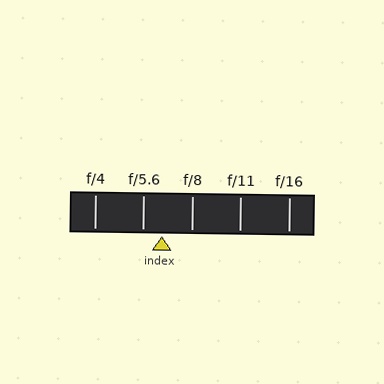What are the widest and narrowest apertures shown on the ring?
The widest aperture shown is f/4 and the narrowest is f/16.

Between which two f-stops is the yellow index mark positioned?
The index mark is between f/5.6 and f/8.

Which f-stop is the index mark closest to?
The index mark is closest to f/5.6.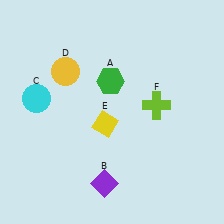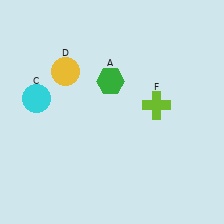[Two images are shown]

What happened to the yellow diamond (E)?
The yellow diamond (E) was removed in Image 2. It was in the bottom-left area of Image 1.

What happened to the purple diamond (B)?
The purple diamond (B) was removed in Image 2. It was in the bottom-left area of Image 1.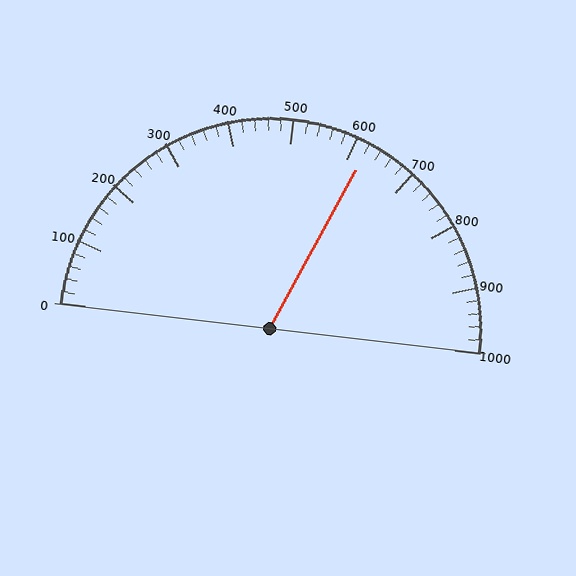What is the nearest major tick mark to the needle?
The nearest major tick mark is 600.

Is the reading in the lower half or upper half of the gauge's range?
The reading is in the upper half of the range (0 to 1000).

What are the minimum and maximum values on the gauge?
The gauge ranges from 0 to 1000.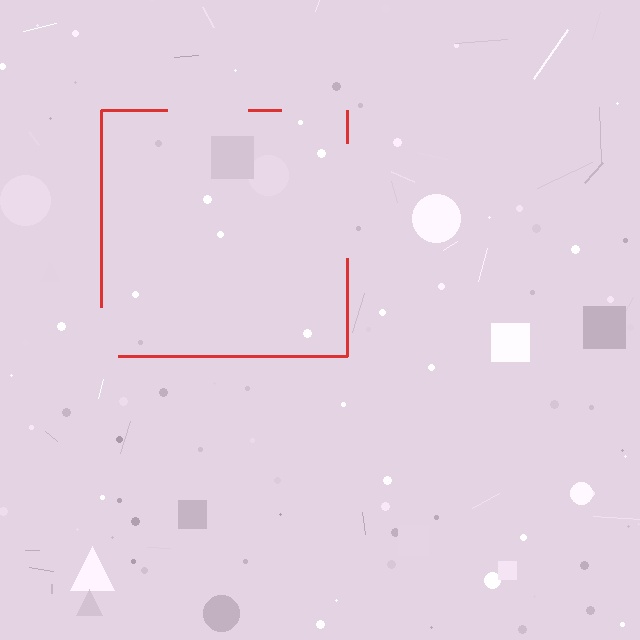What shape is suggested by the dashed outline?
The dashed outline suggests a square.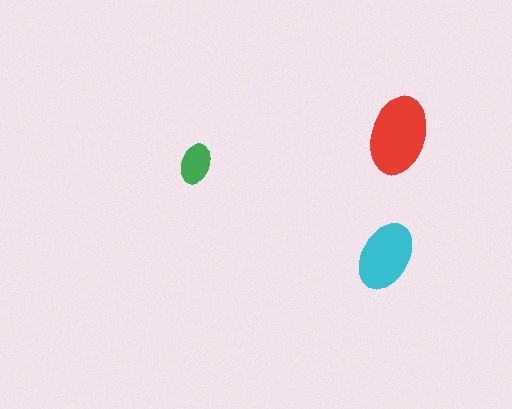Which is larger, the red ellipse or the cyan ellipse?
The red one.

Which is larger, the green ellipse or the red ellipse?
The red one.